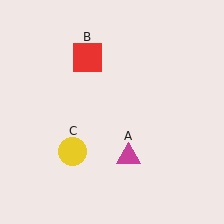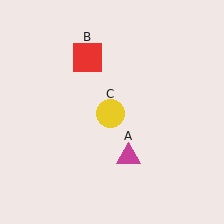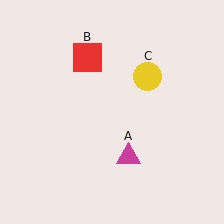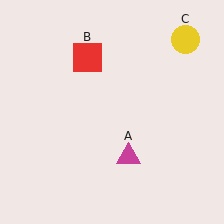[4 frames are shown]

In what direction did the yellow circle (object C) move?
The yellow circle (object C) moved up and to the right.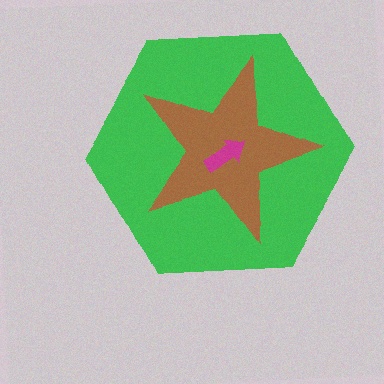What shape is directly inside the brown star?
The magenta arrow.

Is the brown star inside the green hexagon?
Yes.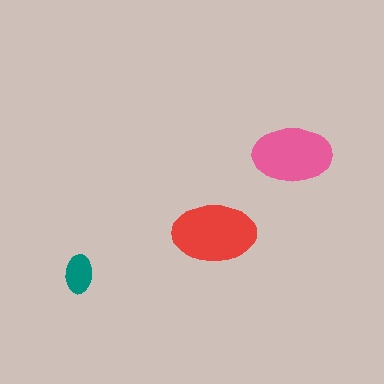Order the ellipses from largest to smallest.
the red one, the pink one, the teal one.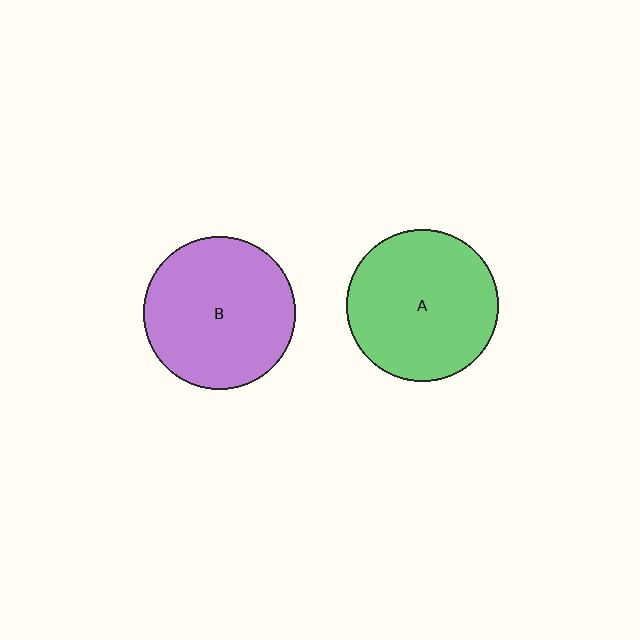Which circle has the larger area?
Circle B (purple).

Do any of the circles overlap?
No, none of the circles overlap.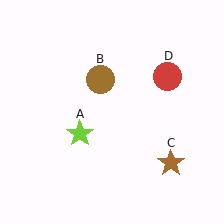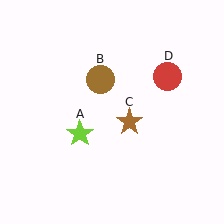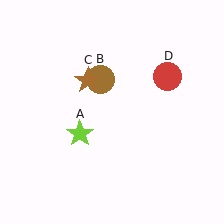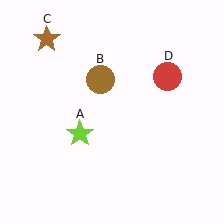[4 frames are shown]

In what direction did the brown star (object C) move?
The brown star (object C) moved up and to the left.